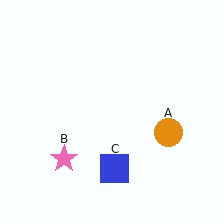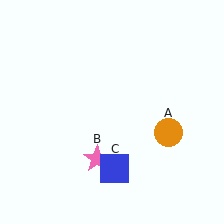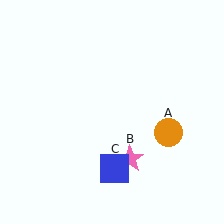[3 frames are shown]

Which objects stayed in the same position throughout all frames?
Orange circle (object A) and blue square (object C) remained stationary.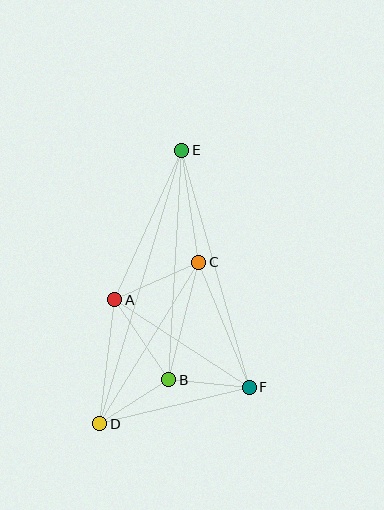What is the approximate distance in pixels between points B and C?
The distance between B and C is approximately 121 pixels.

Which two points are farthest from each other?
Points D and E are farthest from each other.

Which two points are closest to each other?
Points B and F are closest to each other.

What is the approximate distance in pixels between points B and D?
The distance between B and D is approximately 82 pixels.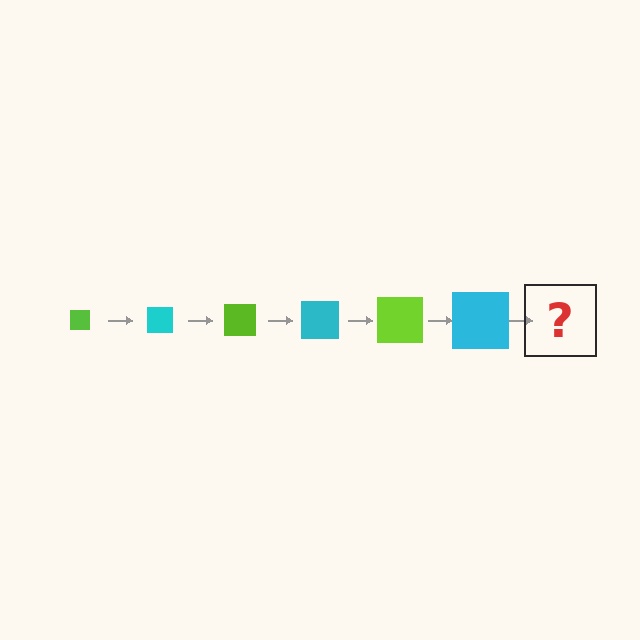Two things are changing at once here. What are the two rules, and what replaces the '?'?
The two rules are that the square grows larger each step and the color cycles through lime and cyan. The '?' should be a lime square, larger than the previous one.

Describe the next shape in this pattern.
It should be a lime square, larger than the previous one.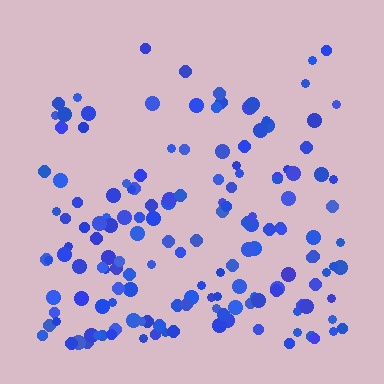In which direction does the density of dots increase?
From top to bottom, with the bottom side densest.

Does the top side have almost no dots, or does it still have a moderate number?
Still a moderate number, just noticeably fewer than the bottom.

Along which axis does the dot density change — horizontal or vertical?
Vertical.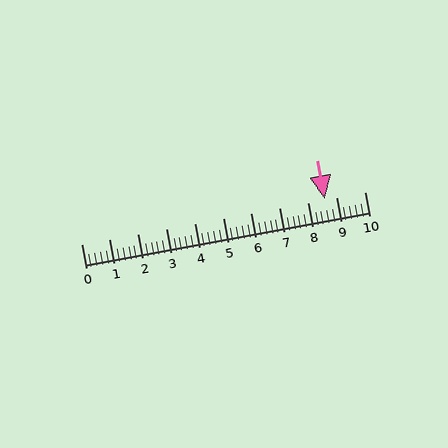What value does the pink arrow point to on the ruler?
The pink arrow points to approximately 8.6.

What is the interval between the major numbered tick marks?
The major tick marks are spaced 1 units apart.